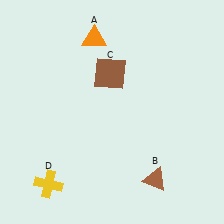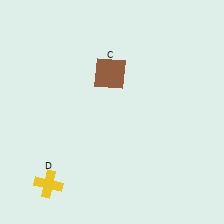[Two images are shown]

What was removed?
The brown triangle (B), the orange triangle (A) were removed in Image 2.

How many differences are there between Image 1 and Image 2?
There are 2 differences between the two images.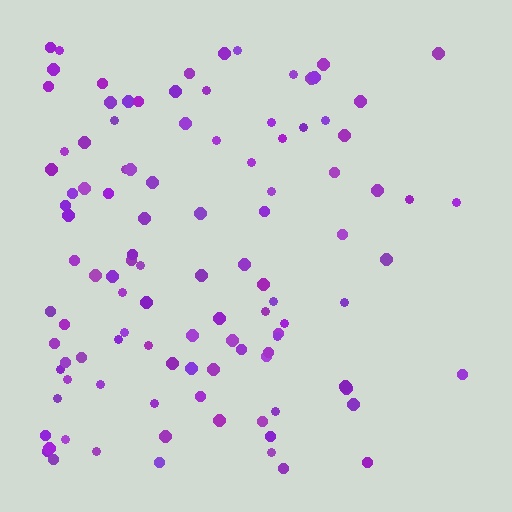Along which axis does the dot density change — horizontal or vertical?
Horizontal.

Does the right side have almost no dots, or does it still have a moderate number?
Still a moderate number, just noticeably fewer than the left.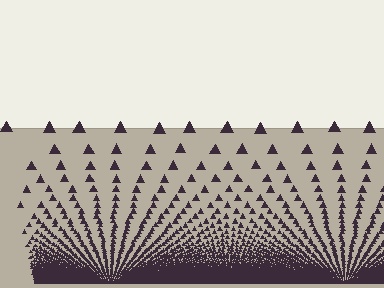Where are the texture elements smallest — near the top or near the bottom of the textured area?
Near the bottom.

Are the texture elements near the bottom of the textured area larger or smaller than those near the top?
Smaller. The gradient is inverted — elements near the bottom are smaller and denser.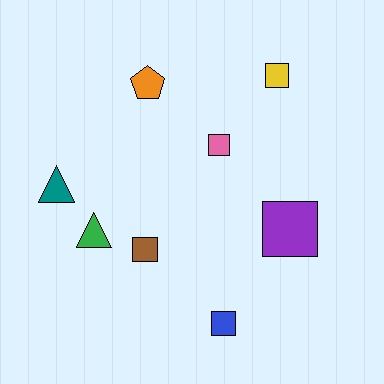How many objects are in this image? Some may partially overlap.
There are 8 objects.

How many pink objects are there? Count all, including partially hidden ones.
There is 1 pink object.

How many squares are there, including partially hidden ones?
There are 5 squares.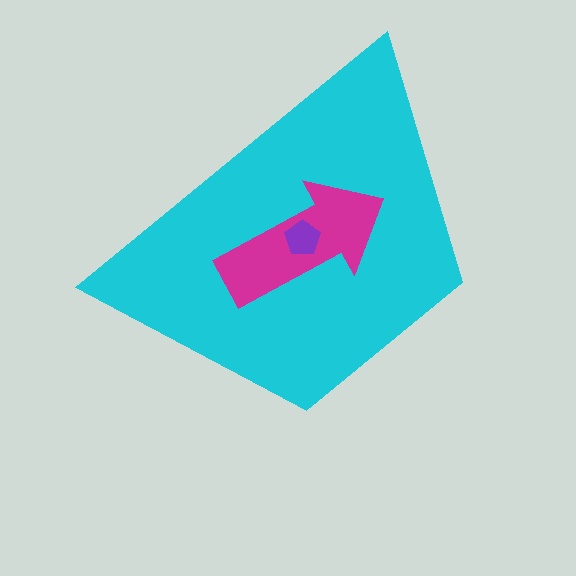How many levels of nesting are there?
3.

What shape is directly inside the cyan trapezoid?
The magenta arrow.